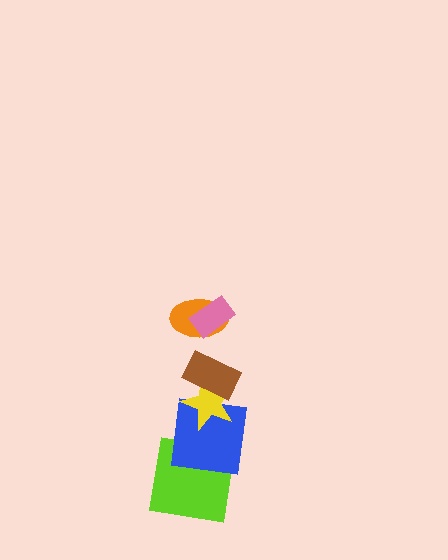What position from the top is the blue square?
The blue square is 5th from the top.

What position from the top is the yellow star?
The yellow star is 4th from the top.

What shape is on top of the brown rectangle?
The orange ellipse is on top of the brown rectangle.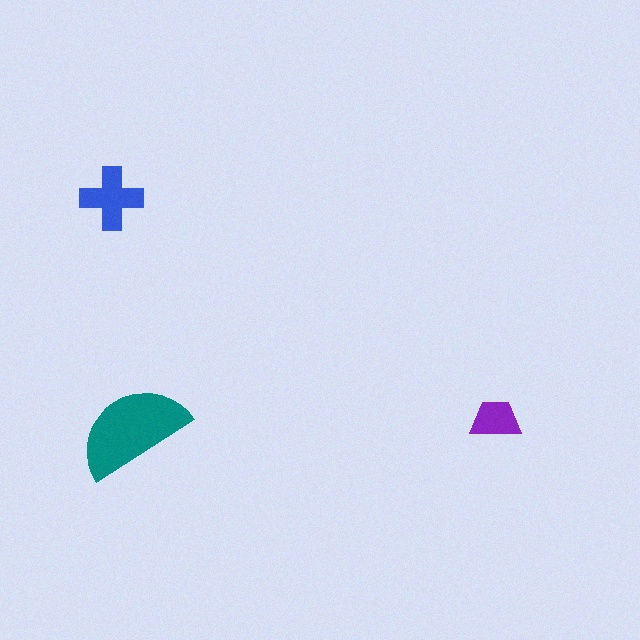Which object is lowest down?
The teal semicircle is bottommost.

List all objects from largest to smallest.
The teal semicircle, the blue cross, the purple trapezoid.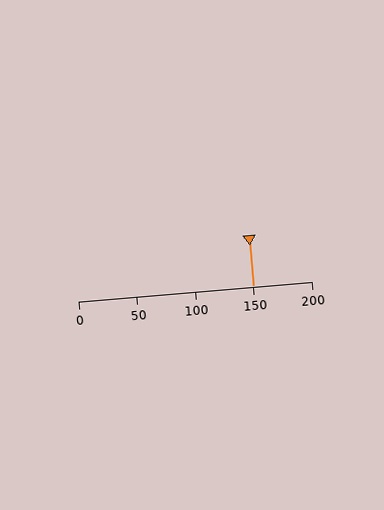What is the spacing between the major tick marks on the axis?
The major ticks are spaced 50 apart.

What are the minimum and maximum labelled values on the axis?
The axis runs from 0 to 200.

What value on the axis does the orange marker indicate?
The marker indicates approximately 150.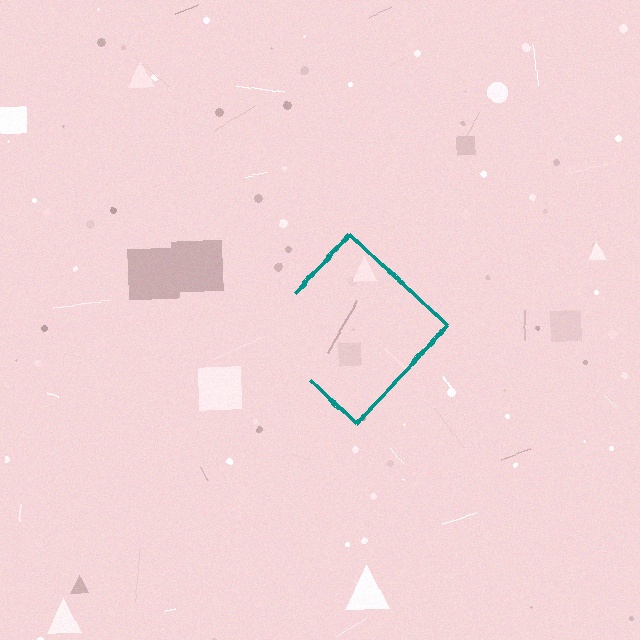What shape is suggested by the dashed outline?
The dashed outline suggests a diamond.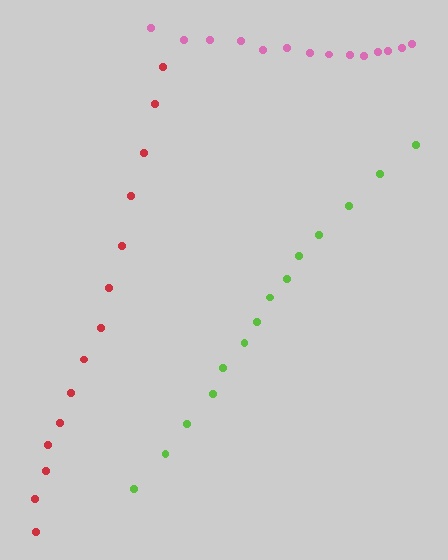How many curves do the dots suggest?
There are 3 distinct paths.